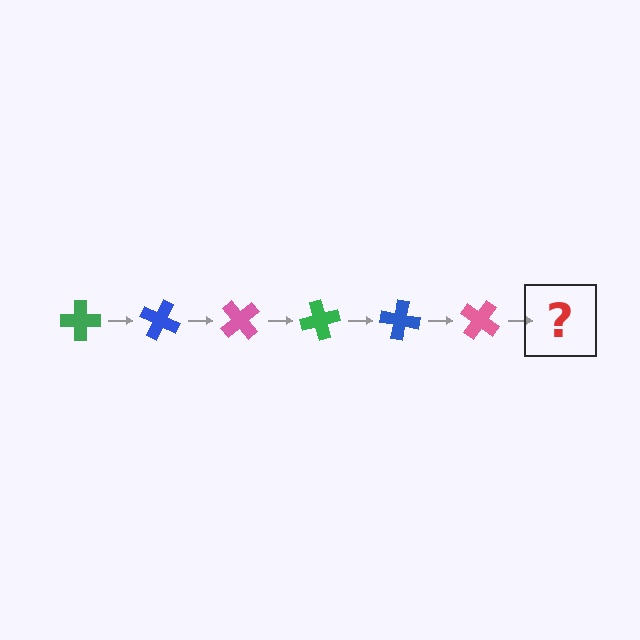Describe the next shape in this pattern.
It should be a green cross, rotated 150 degrees from the start.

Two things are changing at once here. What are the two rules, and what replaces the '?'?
The two rules are that it rotates 25 degrees each step and the color cycles through green, blue, and pink. The '?' should be a green cross, rotated 150 degrees from the start.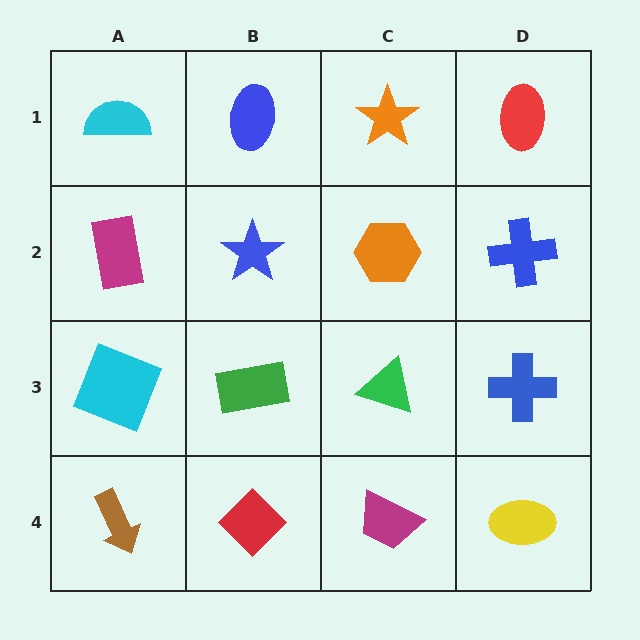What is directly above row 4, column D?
A blue cross.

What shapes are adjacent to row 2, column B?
A blue ellipse (row 1, column B), a green rectangle (row 3, column B), a magenta rectangle (row 2, column A), an orange hexagon (row 2, column C).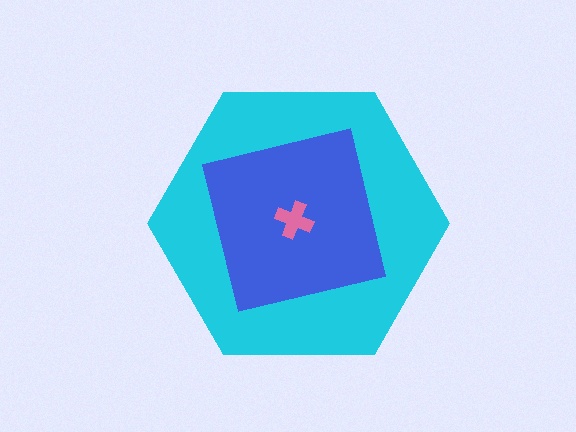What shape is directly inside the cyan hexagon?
The blue square.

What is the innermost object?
The pink cross.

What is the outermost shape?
The cyan hexagon.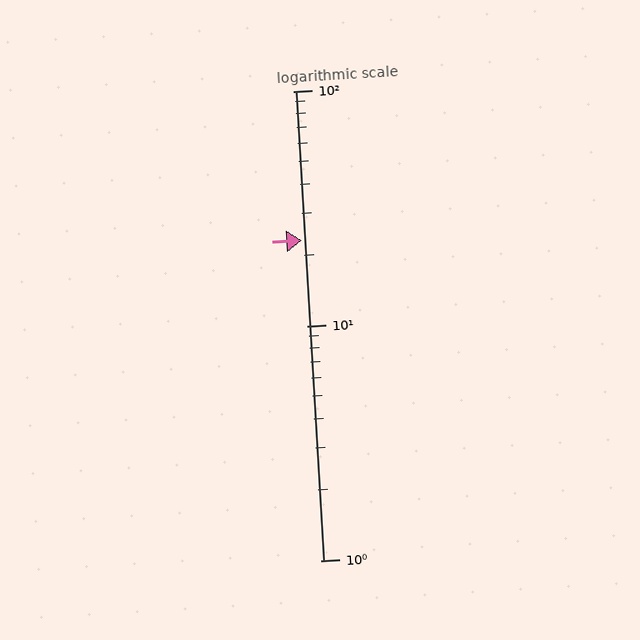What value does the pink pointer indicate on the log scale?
The pointer indicates approximately 23.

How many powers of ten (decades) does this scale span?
The scale spans 2 decades, from 1 to 100.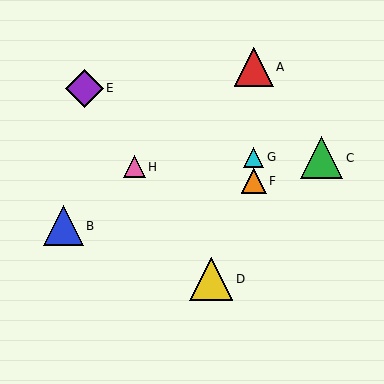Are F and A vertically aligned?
Yes, both are at x≈254.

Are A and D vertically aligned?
No, A is at x≈254 and D is at x≈211.